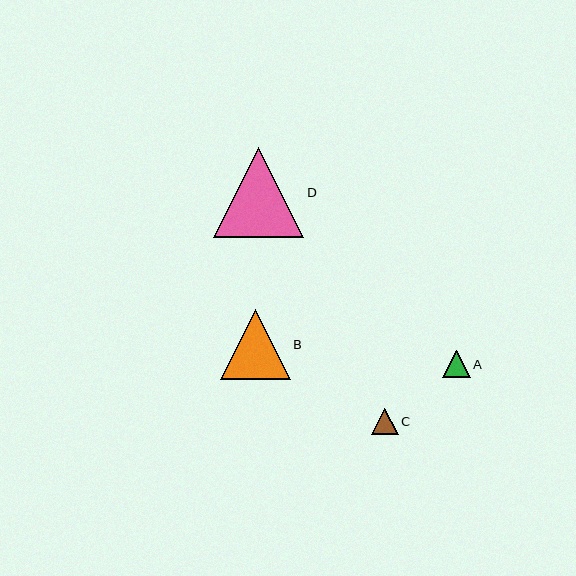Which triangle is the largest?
Triangle D is the largest with a size of approximately 90 pixels.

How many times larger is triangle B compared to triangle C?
Triangle B is approximately 2.6 times the size of triangle C.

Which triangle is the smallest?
Triangle C is the smallest with a size of approximately 27 pixels.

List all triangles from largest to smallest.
From largest to smallest: D, B, A, C.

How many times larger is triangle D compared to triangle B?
Triangle D is approximately 1.3 times the size of triangle B.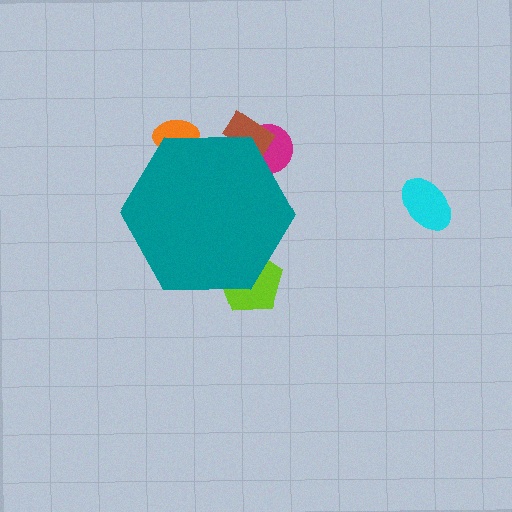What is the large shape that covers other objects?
A teal hexagon.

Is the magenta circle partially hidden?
Yes, the magenta circle is partially hidden behind the teal hexagon.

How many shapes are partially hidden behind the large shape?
4 shapes are partially hidden.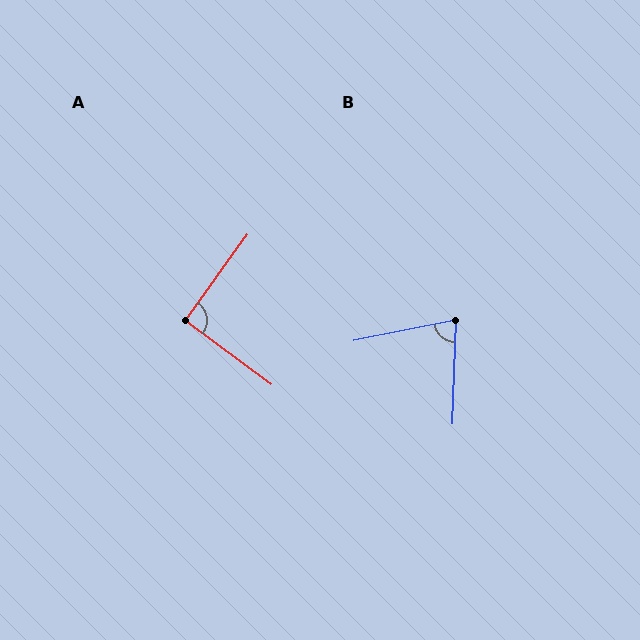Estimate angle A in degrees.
Approximately 90 degrees.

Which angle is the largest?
A, at approximately 90 degrees.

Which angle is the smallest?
B, at approximately 77 degrees.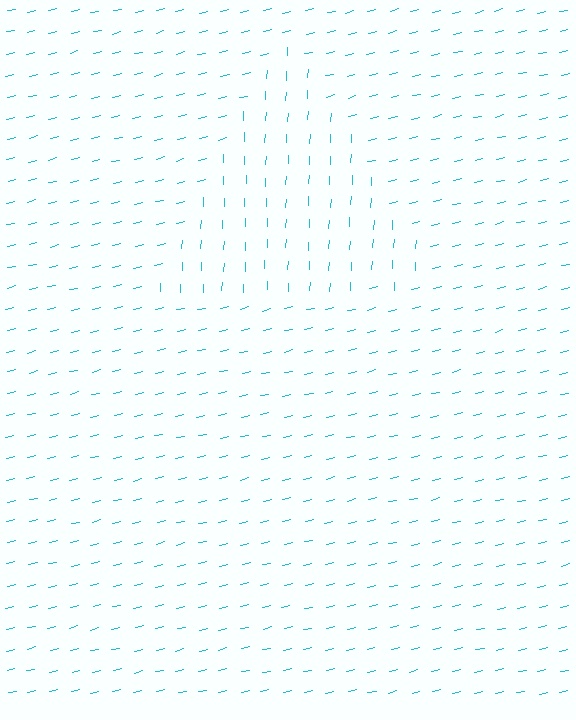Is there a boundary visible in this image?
Yes, there is a texture boundary formed by a change in line orientation.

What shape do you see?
I see a triangle.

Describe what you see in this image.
The image is filled with small cyan line segments. A triangle region in the image has lines oriented differently from the surrounding lines, creating a visible texture boundary.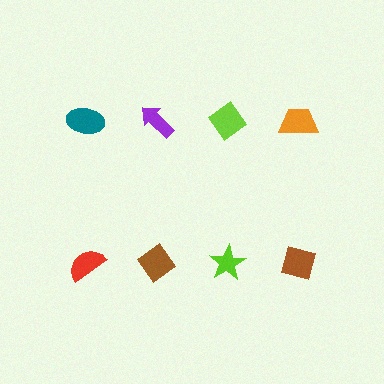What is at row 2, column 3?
A lime star.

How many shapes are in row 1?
4 shapes.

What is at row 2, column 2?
A brown diamond.